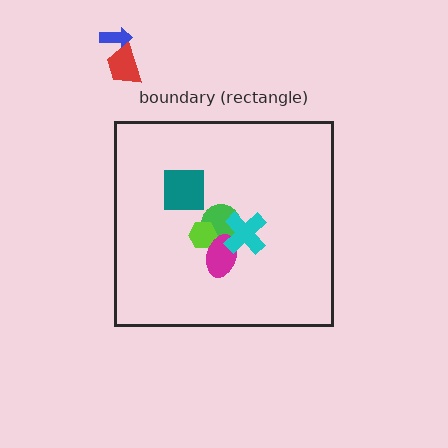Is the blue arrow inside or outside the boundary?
Outside.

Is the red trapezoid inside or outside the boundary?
Outside.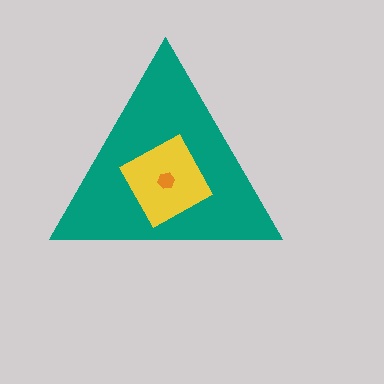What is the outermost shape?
The teal triangle.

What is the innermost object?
The orange hexagon.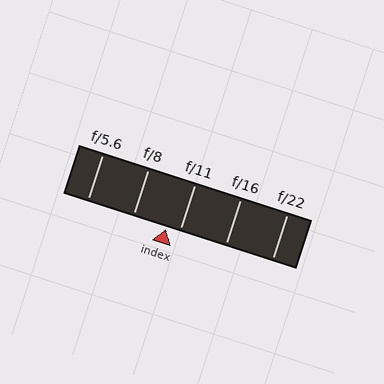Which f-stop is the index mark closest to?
The index mark is closest to f/11.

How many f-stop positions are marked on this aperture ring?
There are 5 f-stop positions marked.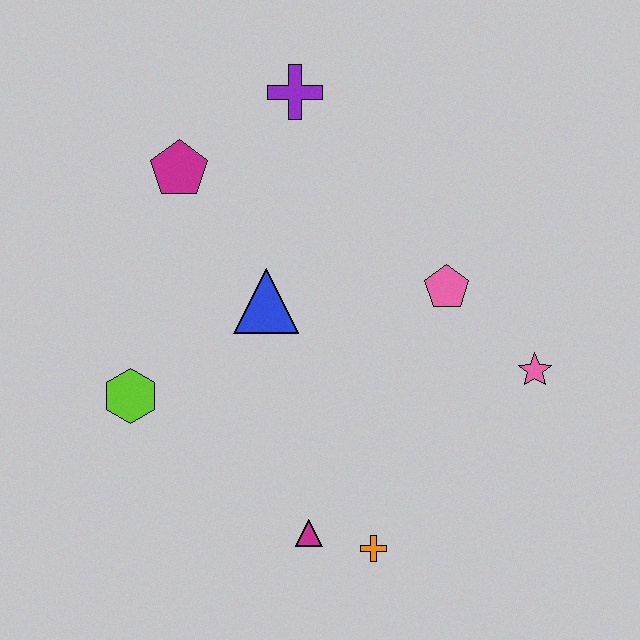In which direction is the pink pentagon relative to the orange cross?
The pink pentagon is above the orange cross.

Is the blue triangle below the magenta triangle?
No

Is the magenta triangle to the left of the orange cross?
Yes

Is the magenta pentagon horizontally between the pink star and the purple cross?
No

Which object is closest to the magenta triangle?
The orange cross is closest to the magenta triangle.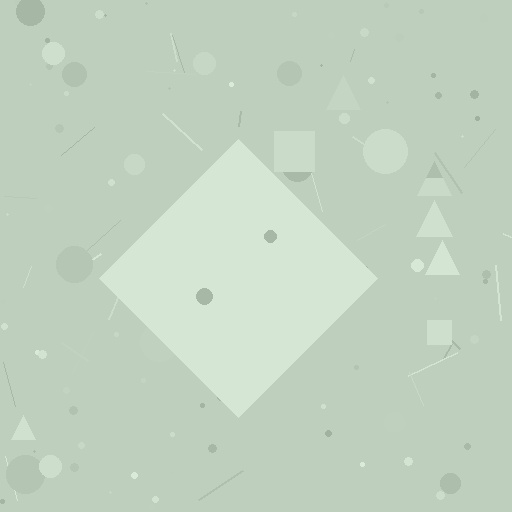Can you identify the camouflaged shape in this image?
The camouflaged shape is a diamond.